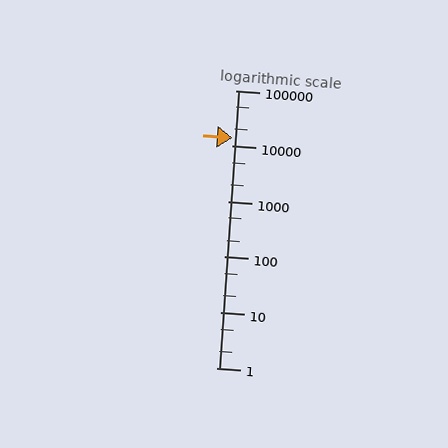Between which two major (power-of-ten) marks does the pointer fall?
The pointer is between 10000 and 100000.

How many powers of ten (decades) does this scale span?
The scale spans 5 decades, from 1 to 100000.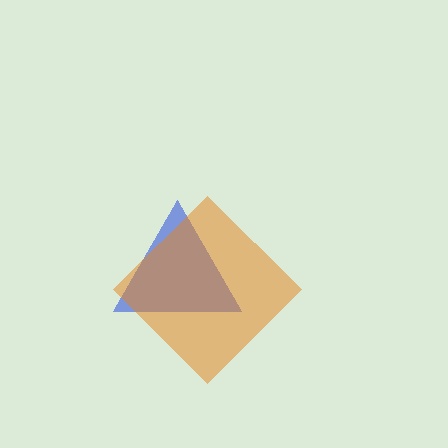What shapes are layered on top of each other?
The layered shapes are: a blue triangle, an orange diamond.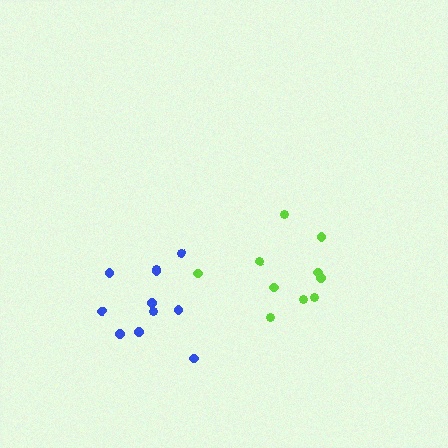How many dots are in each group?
Group 1: 10 dots, Group 2: 11 dots (21 total).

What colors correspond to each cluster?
The clusters are colored: lime, blue.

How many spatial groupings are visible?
There are 2 spatial groupings.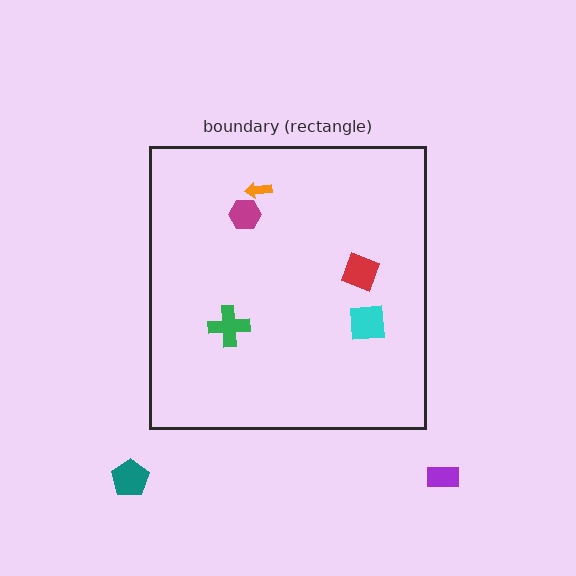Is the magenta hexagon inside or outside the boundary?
Inside.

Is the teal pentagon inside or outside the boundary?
Outside.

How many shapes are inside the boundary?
5 inside, 2 outside.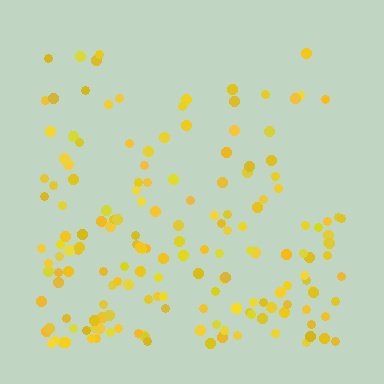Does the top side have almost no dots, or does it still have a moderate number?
Still a moderate number, just noticeably fewer than the bottom.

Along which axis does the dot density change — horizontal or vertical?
Vertical.